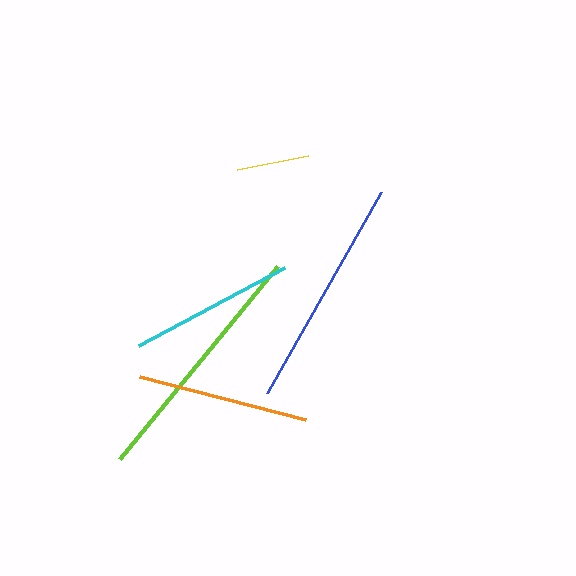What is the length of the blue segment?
The blue segment is approximately 231 pixels long.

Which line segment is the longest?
The lime line is the longest at approximately 249 pixels.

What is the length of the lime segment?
The lime segment is approximately 249 pixels long.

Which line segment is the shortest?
The yellow line is the shortest at approximately 73 pixels.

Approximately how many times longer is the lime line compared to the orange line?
The lime line is approximately 1.5 times the length of the orange line.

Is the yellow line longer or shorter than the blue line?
The blue line is longer than the yellow line.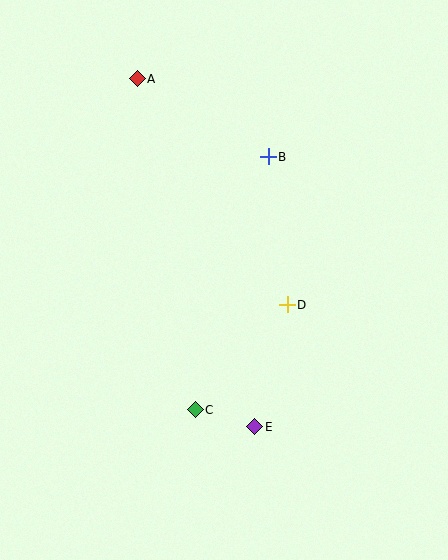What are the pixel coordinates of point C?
Point C is at (195, 410).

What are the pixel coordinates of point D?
Point D is at (287, 305).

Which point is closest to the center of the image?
Point D at (287, 305) is closest to the center.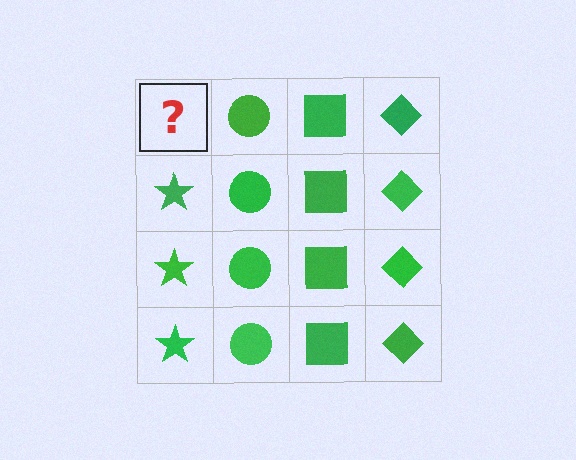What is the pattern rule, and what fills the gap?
The rule is that each column has a consistent shape. The gap should be filled with a green star.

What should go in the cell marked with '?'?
The missing cell should contain a green star.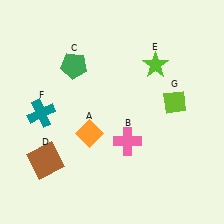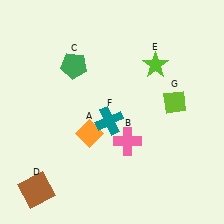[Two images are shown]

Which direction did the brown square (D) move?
The brown square (D) moved down.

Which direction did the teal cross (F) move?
The teal cross (F) moved right.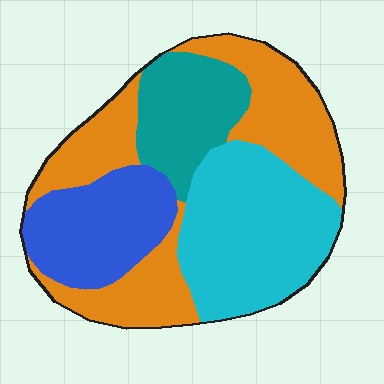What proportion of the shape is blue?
Blue covers 19% of the shape.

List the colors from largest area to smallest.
From largest to smallest: orange, cyan, blue, teal.